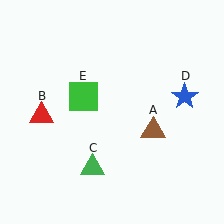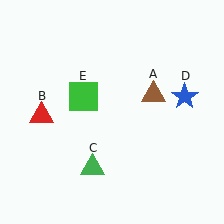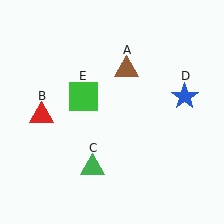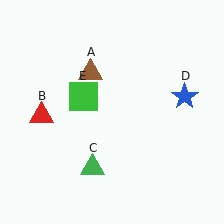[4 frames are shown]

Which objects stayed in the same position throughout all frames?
Red triangle (object B) and green triangle (object C) and blue star (object D) and green square (object E) remained stationary.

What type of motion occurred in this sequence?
The brown triangle (object A) rotated counterclockwise around the center of the scene.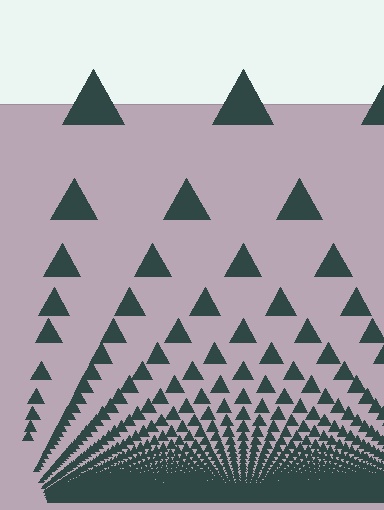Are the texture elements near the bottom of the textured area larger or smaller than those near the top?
Smaller. The gradient is inverted — elements near the bottom are smaller and denser.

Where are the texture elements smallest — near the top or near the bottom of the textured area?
Near the bottom.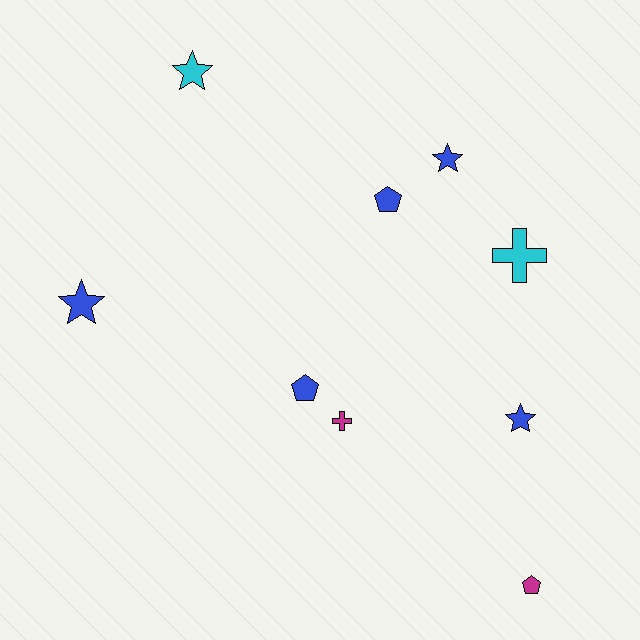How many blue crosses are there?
There are no blue crosses.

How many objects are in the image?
There are 9 objects.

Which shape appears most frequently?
Star, with 4 objects.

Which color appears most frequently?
Blue, with 5 objects.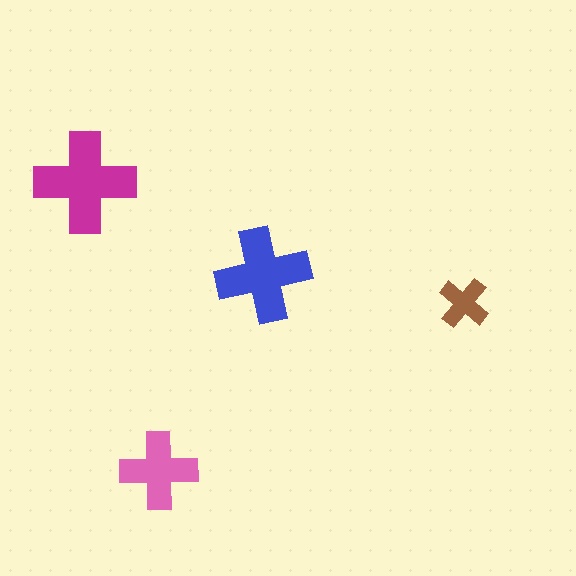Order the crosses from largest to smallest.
the magenta one, the blue one, the pink one, the brown one.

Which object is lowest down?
The pink cross is bottommost.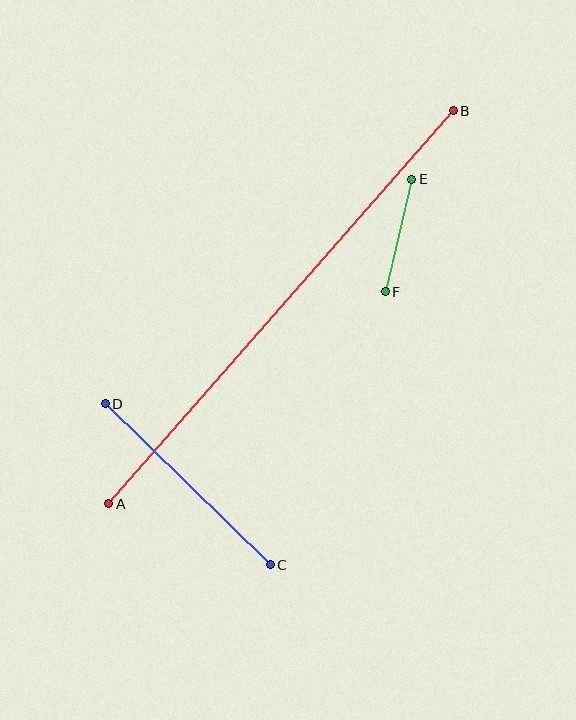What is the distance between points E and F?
The distance is approximately 116 pixels.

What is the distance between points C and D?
The distance is approximately 230 pixels.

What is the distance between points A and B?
The distance is approximately 523 pixels.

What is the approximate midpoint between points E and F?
The midpoint is at approximately (398, 236) pixels.